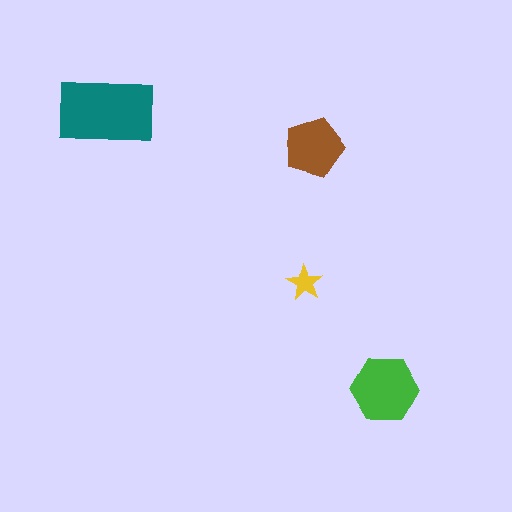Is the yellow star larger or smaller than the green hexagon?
Smaller.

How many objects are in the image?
There are 4 objects in the image.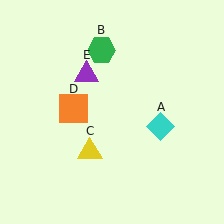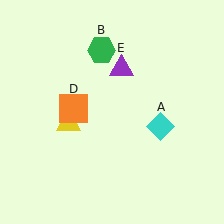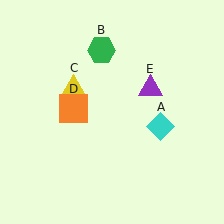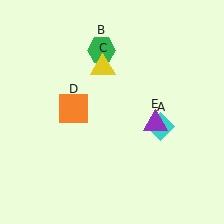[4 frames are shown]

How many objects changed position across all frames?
2 objects changed position: yellow triangle (object C), purple triangle (object E).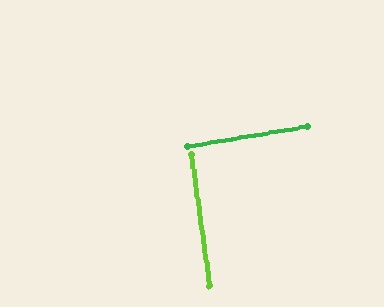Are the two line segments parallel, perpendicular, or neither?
Perpendicular — they meet at approximately 88°.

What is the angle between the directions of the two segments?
Approximately 88 degrees.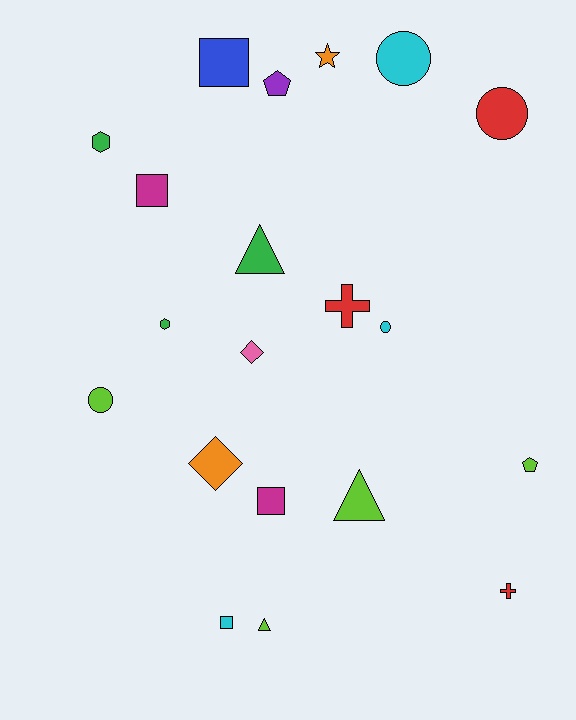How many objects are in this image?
There are 20 objects.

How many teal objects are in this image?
There are no teal objects.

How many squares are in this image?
There are 4 squares.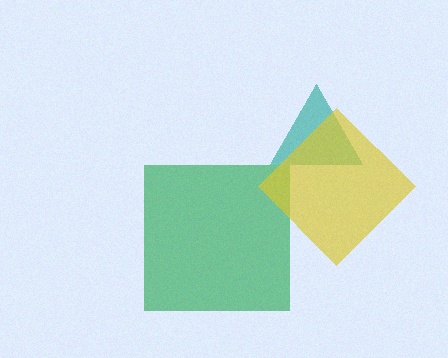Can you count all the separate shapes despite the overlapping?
Yes, there are 3 separate shapes.